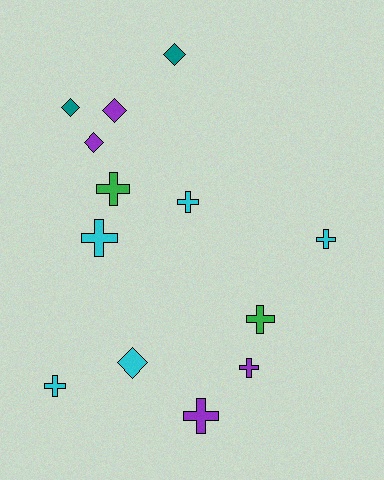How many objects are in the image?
There are 13 objects.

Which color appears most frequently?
Cyan, with 5 objects.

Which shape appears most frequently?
Cross, with 8 objects.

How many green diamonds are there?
There are no green diamonds.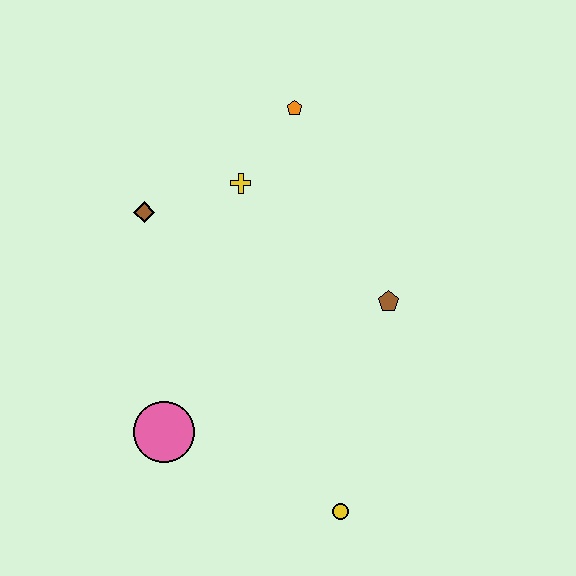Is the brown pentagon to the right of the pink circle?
Yes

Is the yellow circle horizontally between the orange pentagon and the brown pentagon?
Yes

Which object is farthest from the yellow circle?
The orange pentagon is farthest from the yellow circle.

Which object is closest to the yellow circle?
The pink circle is closest to the yellow circle.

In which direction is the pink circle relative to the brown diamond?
The pink circle is below the brown diamond.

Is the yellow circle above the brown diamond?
No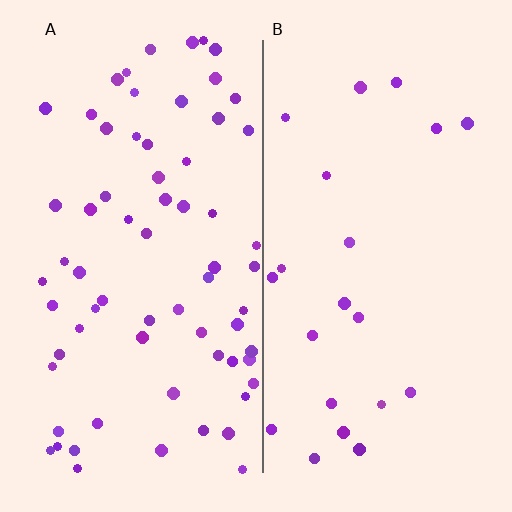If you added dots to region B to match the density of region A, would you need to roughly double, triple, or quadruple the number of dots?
Approximately triple.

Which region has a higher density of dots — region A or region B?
A (the left).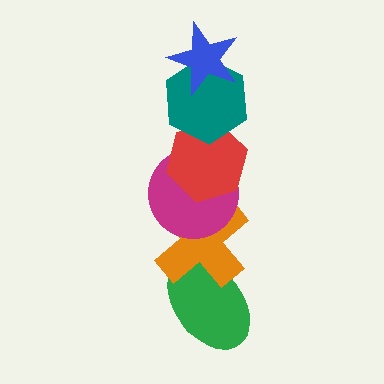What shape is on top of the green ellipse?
The orange cross is on top of the green ellipse.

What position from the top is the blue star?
The blue star is 1st from the top.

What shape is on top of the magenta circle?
The red hexagon is on top of the magenta circle.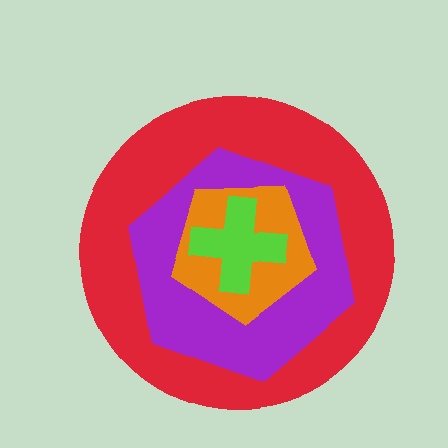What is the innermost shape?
The lime cross.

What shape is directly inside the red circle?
The purple hexagon.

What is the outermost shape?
The red circle.